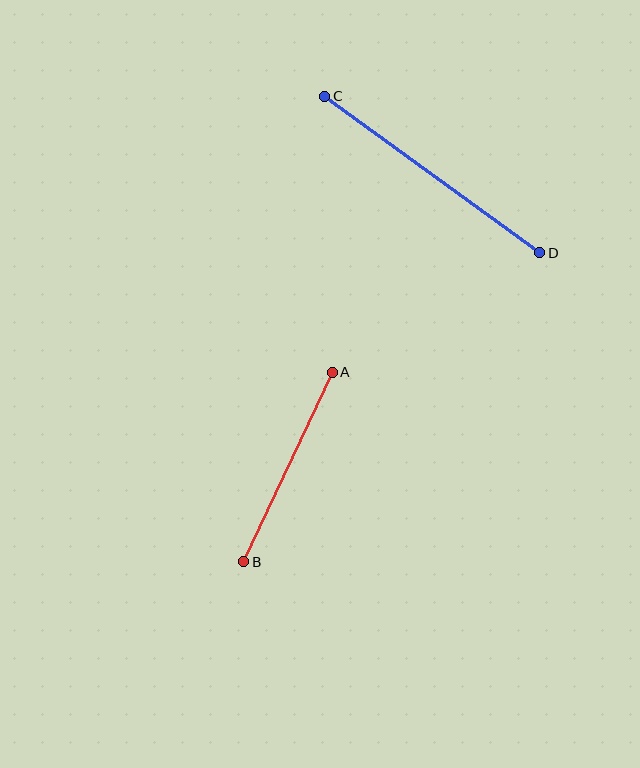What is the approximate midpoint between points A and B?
The midpoint is at approximately (288, 467) pixels.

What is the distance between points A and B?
The distance is approximately 209 pixels.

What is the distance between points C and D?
The distance is approximately 266 pixels.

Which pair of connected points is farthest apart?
Points C and D are farthest apart.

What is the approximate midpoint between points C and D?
The midpoint is at approximately (432, 174) pixels.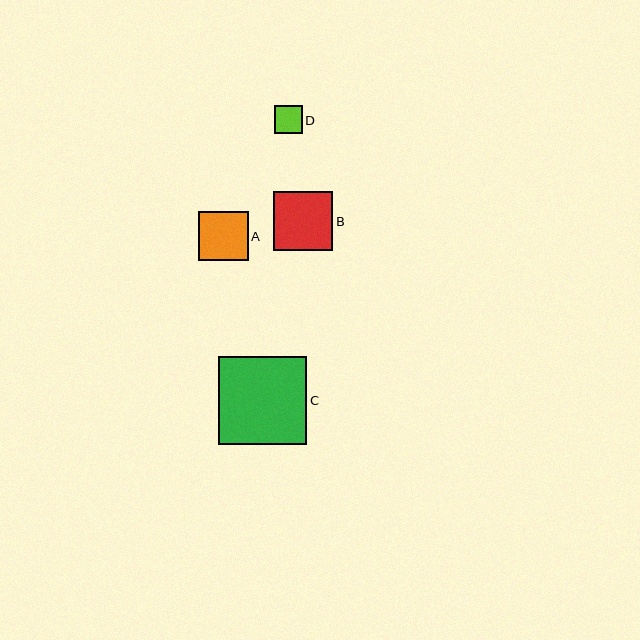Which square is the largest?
Square C is the largest with a size of approximately 88 pixels.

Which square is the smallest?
Square D is the smallest with a size of approximately 28 pixels.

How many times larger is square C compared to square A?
Square C is approximately 1.8 times the size of square A.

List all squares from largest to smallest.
From largest to smallest: C, B, A, D.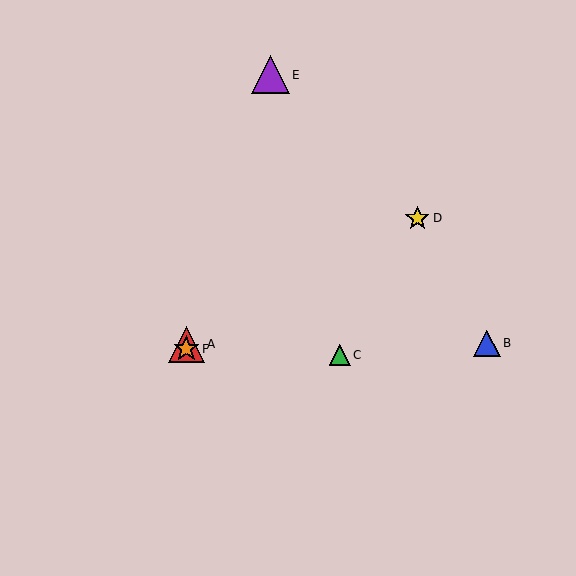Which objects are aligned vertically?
Objects A, F are aligned vertically.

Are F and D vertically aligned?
No, F is at x≈186 and D is at x≈417.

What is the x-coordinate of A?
Object A is at x≈186.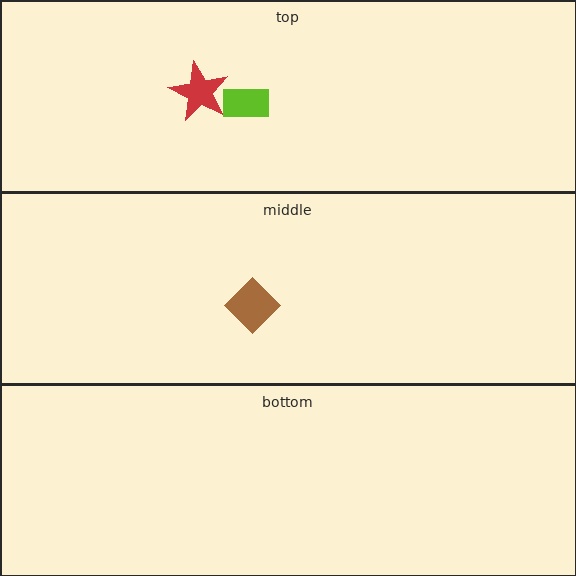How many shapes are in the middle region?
1.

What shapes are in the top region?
The lime rectangle, the red star.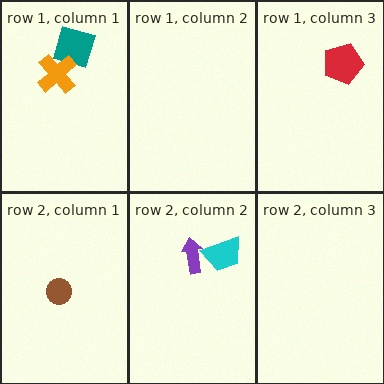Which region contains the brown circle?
The row 2, column 1 region.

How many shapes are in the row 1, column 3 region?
1.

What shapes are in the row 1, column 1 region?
The teal square, the orange cross.